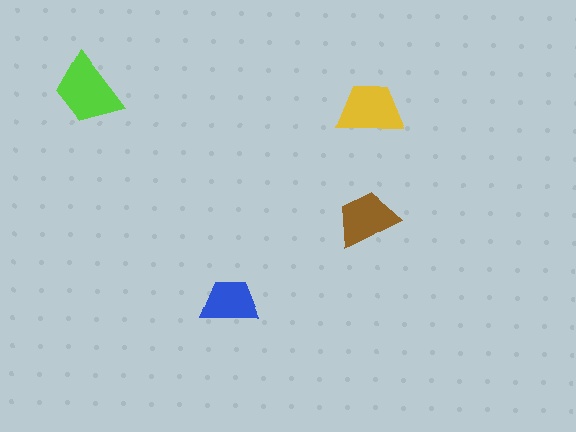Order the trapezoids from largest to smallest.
the lime one, the yellow one, the brown one, the blue one.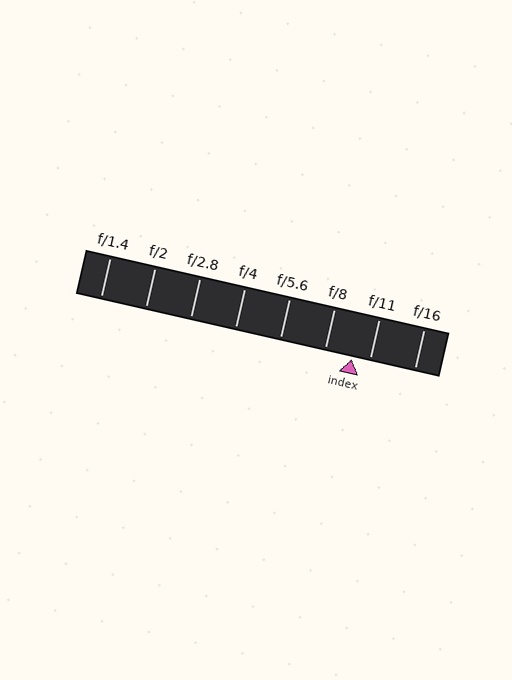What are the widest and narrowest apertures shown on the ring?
The widest aperture shown is f/1.4 and the narrowest is f/16.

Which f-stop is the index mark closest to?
The index mark is closest to f/11.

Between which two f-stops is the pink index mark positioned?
The index mark is between f/8 and f/11.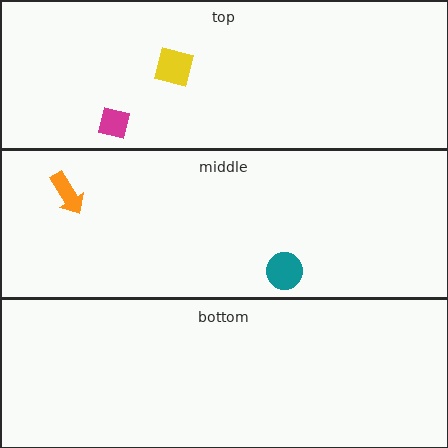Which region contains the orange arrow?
The middle region.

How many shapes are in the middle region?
2.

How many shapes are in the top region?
2.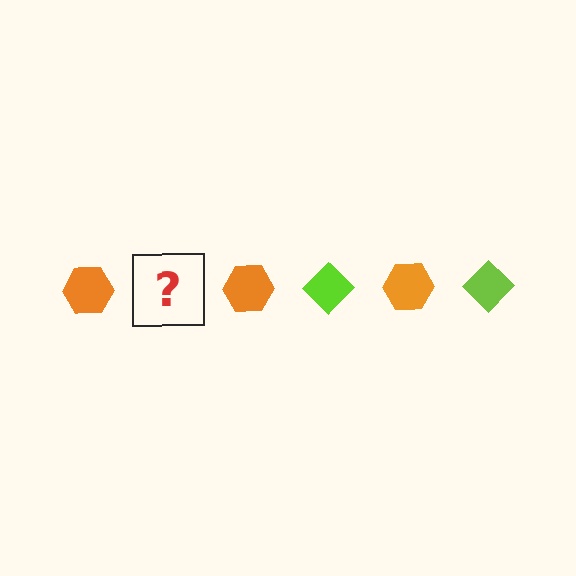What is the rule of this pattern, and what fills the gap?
The rule is that the pattern alternates between orange hexagon and lime diamond. The gap should be filled with a lime diamond.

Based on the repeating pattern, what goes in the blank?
The blank should be a lime diamond.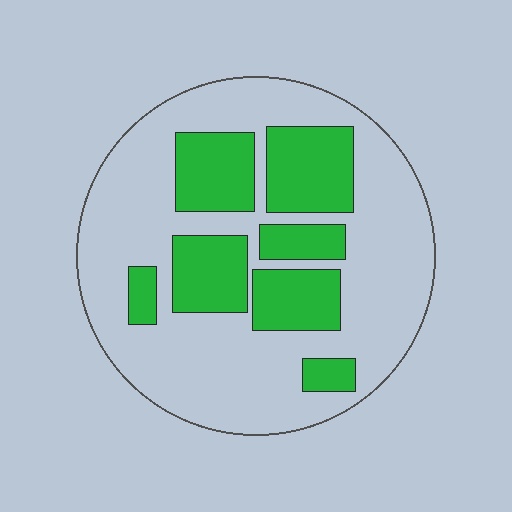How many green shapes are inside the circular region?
7.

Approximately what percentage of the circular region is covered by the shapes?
Approximately 30%.